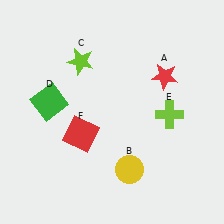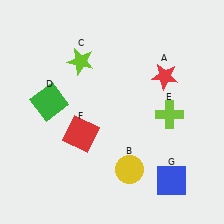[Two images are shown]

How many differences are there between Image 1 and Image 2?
There is 1 difference between the two images.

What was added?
A blue square (G) was added in Image 2.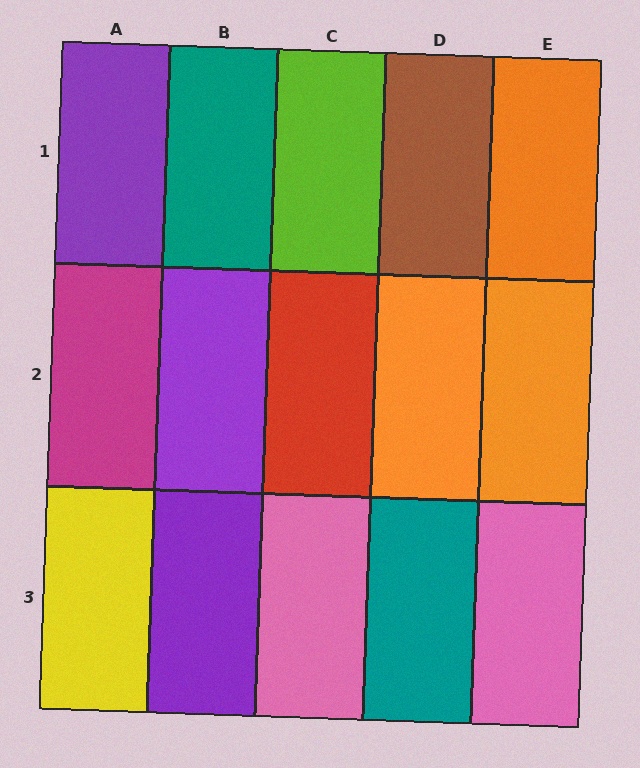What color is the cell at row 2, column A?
Magenta.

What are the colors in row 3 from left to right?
Yellow, purple, pink, teal, pink.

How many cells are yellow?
1 cell is yellow.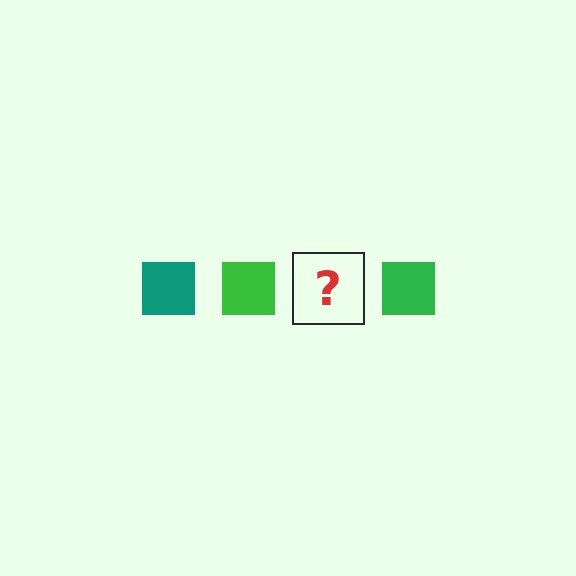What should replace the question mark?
The question mark should be replaced with a teal square.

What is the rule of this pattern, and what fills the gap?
The rule is that the pattern cycles through teal, green squares. The gap should be filled with a teal square.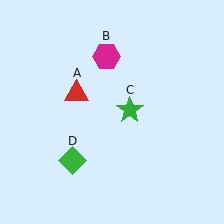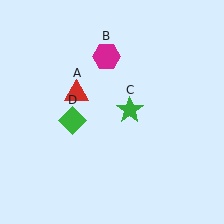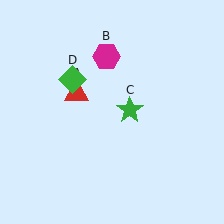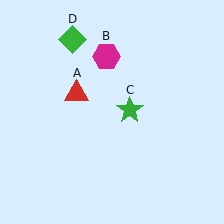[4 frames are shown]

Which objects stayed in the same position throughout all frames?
Red triangle (object A) and magenta hexagon (object B) and green star (object C) remained stationary.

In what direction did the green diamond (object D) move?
The green diamond (object D) moved up.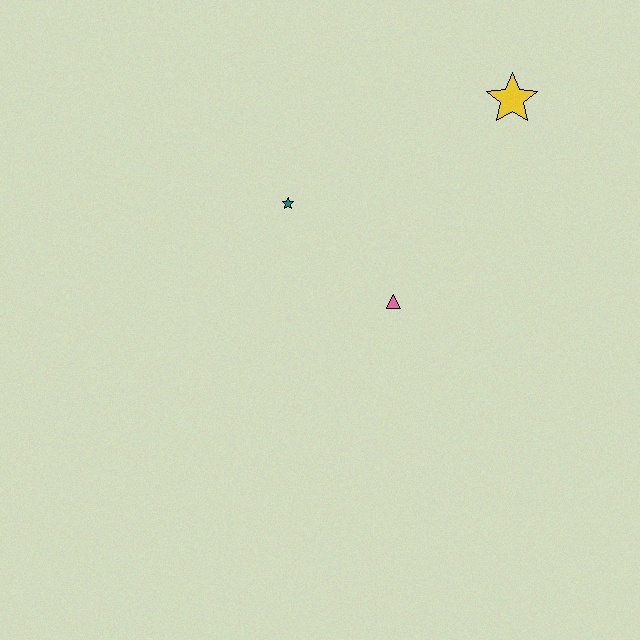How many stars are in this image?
There are 2 stars.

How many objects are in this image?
There are 3 objects.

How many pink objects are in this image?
There is 1 pink object.